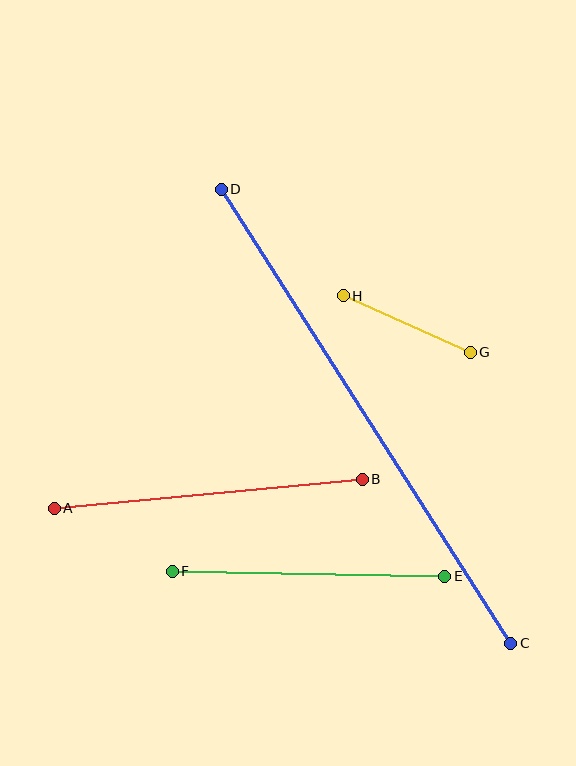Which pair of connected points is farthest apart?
Points C and D are farthest apart.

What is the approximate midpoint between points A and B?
The midpoint is at approximately (208, 494) pixels.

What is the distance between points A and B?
The distance is approximately 309 pixels.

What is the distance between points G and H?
The distance is approximately 139 pixels.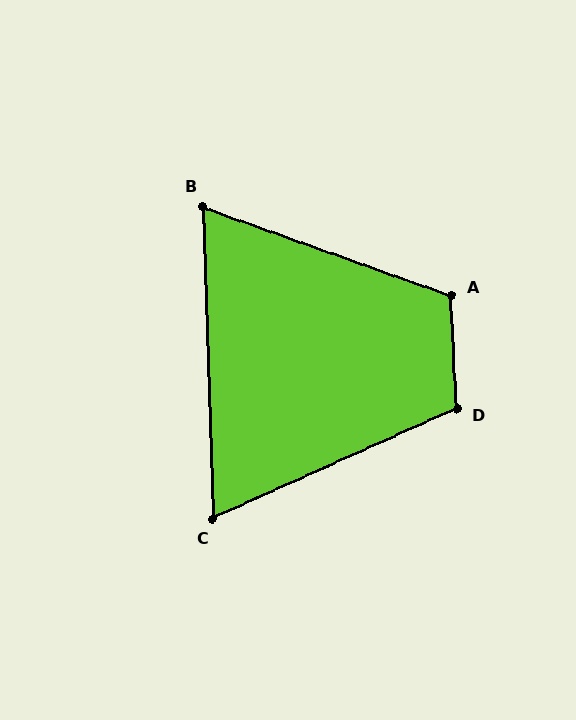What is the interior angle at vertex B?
Approximately 68 degrees (acute).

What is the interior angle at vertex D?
Approximately 112 degrees (obtuse).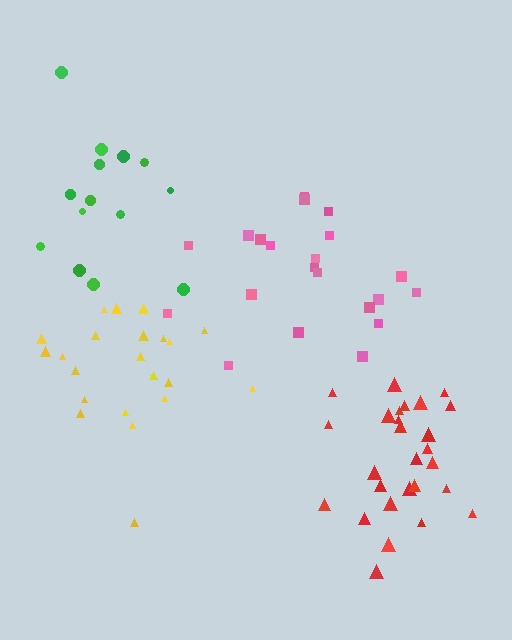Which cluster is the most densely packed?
Red.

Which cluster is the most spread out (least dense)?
Pink.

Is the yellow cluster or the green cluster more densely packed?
Yellow.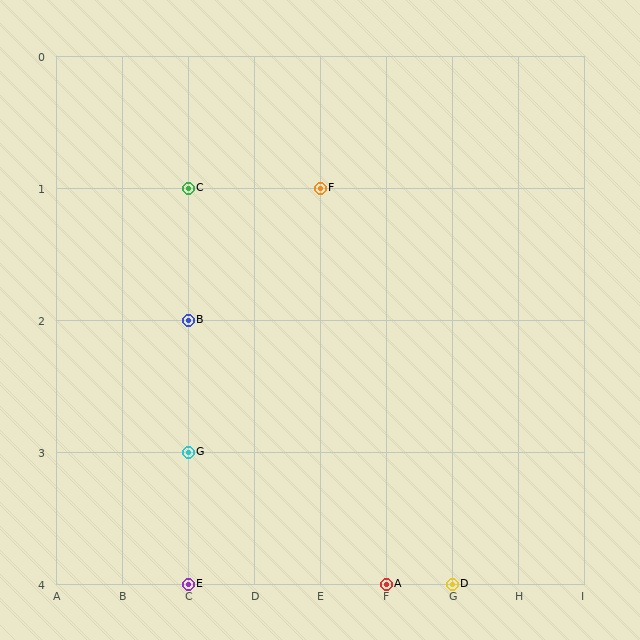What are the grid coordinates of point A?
Point A is at grid coordinates (F, 4).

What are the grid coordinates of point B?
Point B is at grid coordinates (C, 2).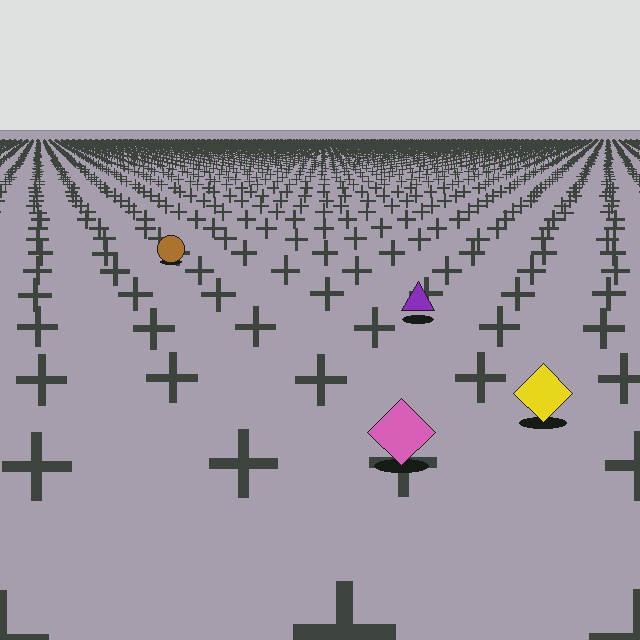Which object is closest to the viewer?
The pink diamond is closest. The texture marks near it are larger and more spread out.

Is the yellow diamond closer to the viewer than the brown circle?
Yes. The yellow diamond is closer — you can tell from the texture gradient: the ground texture is coarser near it.